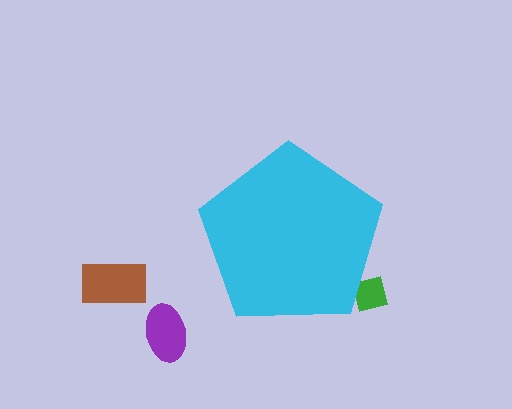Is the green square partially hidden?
Yes, the green square is partially hidden behind the cyan pentagon.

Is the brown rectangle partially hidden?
No, the brown rectangle is fully visible.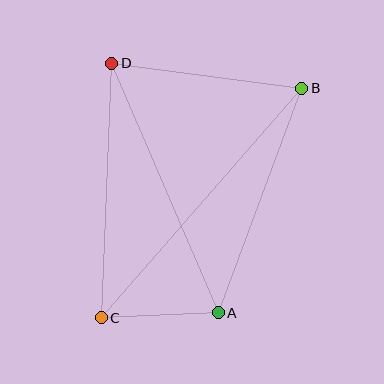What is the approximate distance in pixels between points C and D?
The distance between C and D is approximately 255 pixels.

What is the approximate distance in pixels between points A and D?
The distance between A and D is approximately 271 pixels.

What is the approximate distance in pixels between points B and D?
The distance between B and D is approximately 192 pixels.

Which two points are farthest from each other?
Points B and C are farthest from each other.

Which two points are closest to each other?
Points A and C are closest to each other.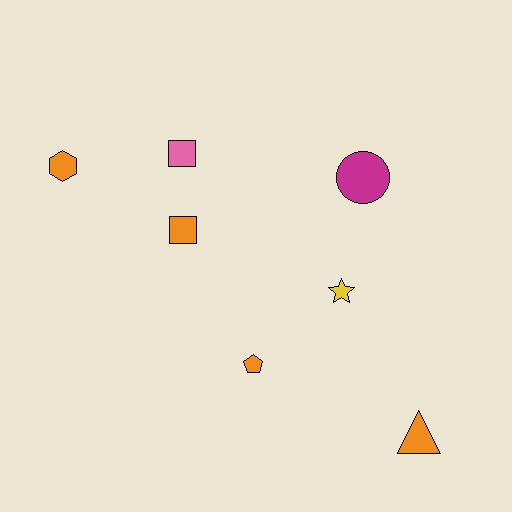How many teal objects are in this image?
There are no teal objects.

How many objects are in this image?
There are 7 objects.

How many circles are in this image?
There is 1 circle.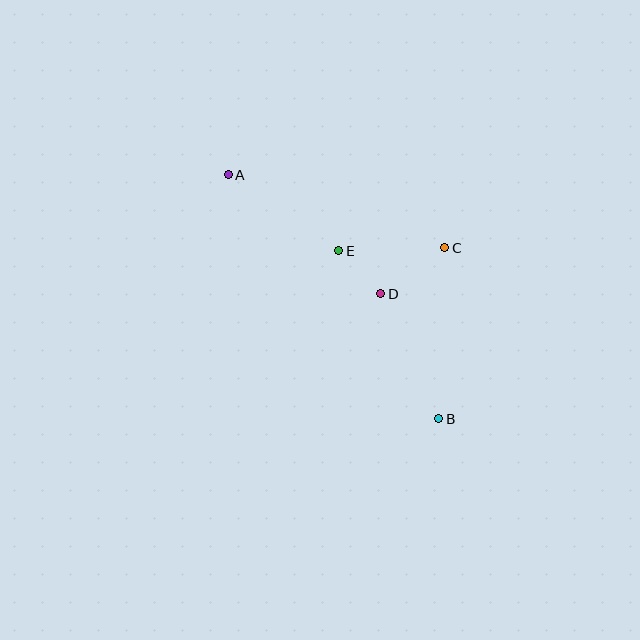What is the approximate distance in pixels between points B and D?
The distance between B and D is approximately 138 pixels.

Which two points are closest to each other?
Points D and E are closest to each other.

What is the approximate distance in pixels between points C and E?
The distance between C and E is approximately 106 pixels.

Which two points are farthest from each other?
Points A and B are farthest from each other.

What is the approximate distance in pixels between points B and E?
The distance between B and E is approximately 196 pixels.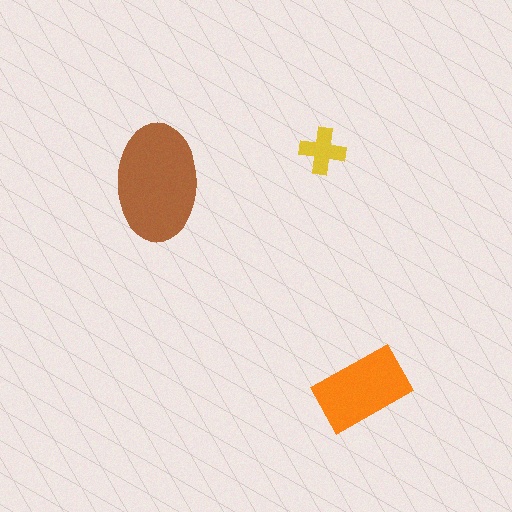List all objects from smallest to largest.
The yellow cross, the orange rectangle, the brown ellipse.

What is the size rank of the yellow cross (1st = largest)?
3rd.